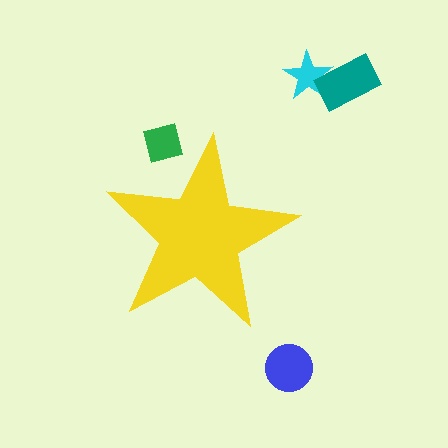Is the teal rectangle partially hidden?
No, the teal rectangle is fully visible.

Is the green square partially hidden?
Yes, the green square is partially hidden behind the yellow star.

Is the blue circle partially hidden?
No, the blue circle is fully visible.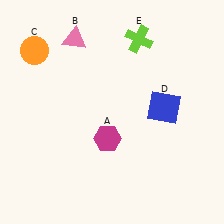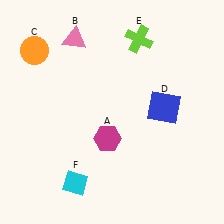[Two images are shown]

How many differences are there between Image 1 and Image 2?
There is 1 difference between the two images.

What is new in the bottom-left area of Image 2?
A cyan diamond (F) was added in the bottom-left area of Image 2.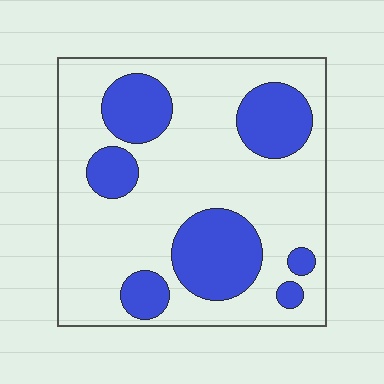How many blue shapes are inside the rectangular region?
7.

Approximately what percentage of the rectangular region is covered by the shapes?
Approximately 30%.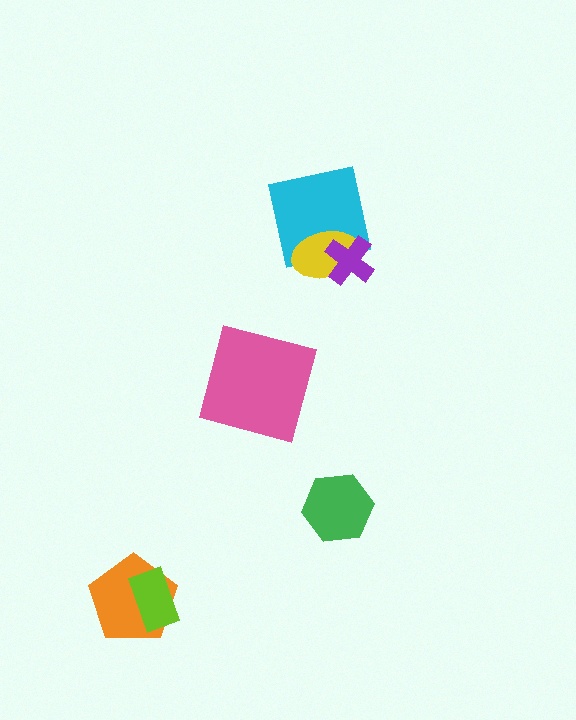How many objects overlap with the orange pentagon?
1 object overlaps with the orange pentagon.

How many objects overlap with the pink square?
0 objects overlap with the pink square.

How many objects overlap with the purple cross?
2 objects overlap with the purple cross.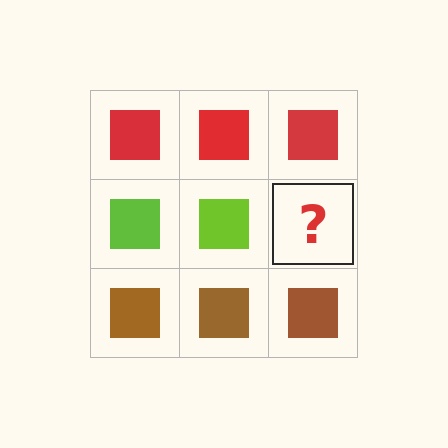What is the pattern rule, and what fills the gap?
The rule is that each row has a consistent color. The gap should be filled with a lime square.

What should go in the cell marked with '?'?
The missing cell should contain a lime square.